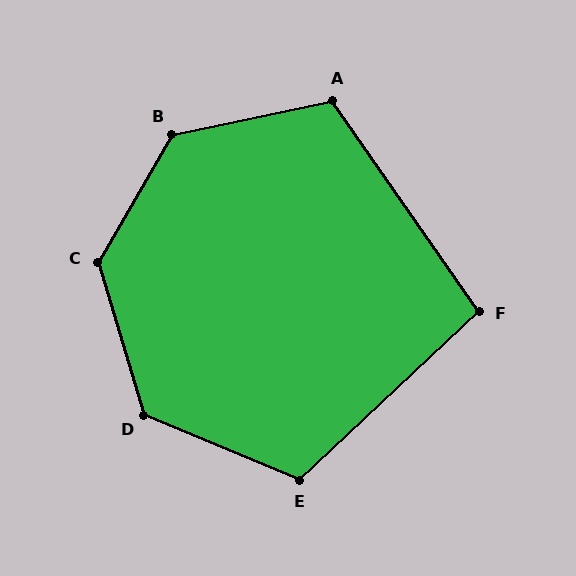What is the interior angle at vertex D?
Approximately 130 degrees (obtuse).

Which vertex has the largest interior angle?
C, at approximately 133 degrees.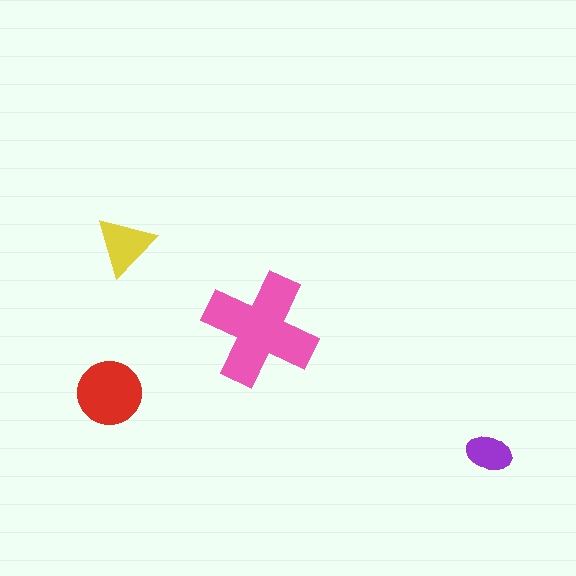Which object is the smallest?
The purple ellipse.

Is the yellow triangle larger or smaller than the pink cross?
Smaller.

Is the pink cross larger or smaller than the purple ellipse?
Larger.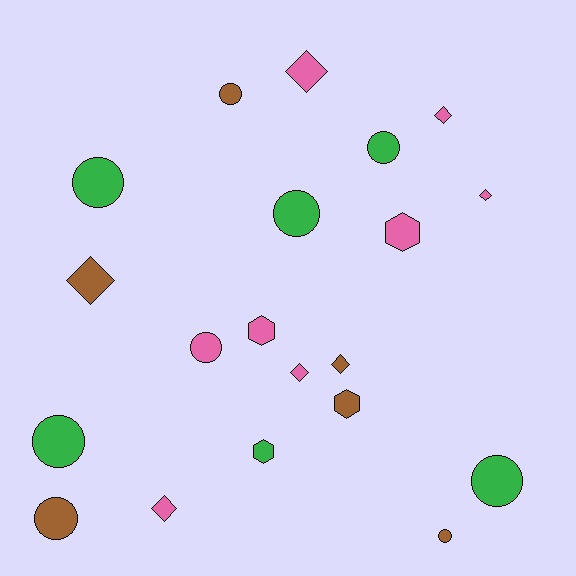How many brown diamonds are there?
There are 2 brown diamonds.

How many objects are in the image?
There are 20 objects.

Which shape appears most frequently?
Circle, with 9 objects.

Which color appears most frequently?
Pink, with 8 objects.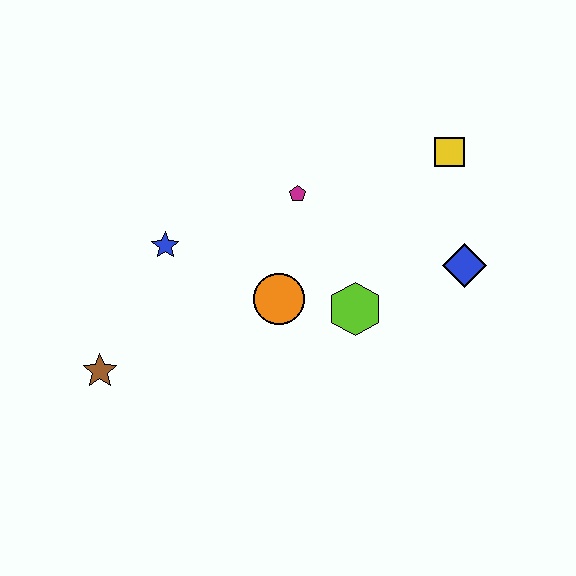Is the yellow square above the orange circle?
Yes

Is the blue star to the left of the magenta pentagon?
Yes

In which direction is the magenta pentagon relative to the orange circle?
The magenta pentagon is above the orange circle.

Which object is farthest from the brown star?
The yellow square is farthest from the brown star.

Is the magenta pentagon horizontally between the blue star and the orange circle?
No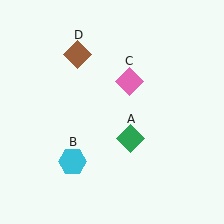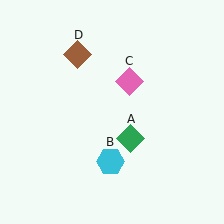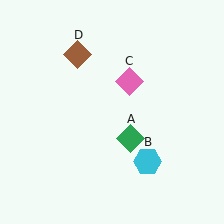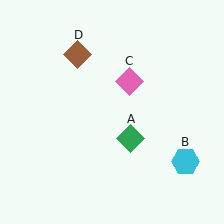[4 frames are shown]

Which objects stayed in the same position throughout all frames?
Green diamond (object A) and pink diamond (object C) and brown diamond (object D) remained stationary.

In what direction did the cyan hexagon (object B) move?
The cyan hexagon (object B) moved right.